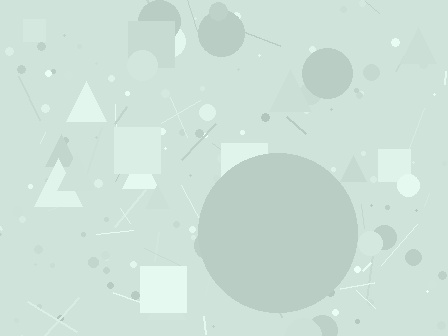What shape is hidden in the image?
A circle is hidden in the image.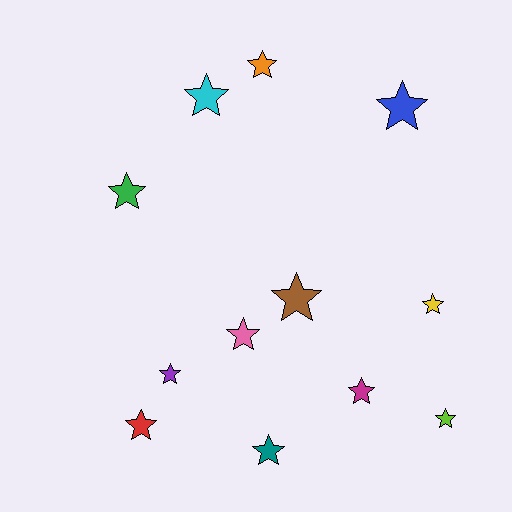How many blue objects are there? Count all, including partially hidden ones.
There is 1 blue object.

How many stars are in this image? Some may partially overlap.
There are 12 stars.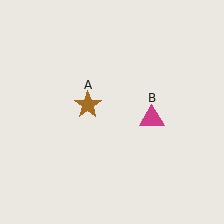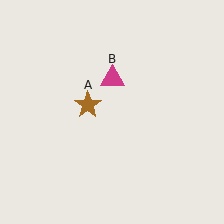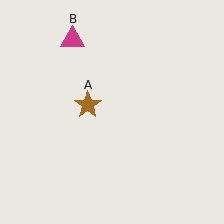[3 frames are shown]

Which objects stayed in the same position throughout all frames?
Brown star (object A) remained stationary.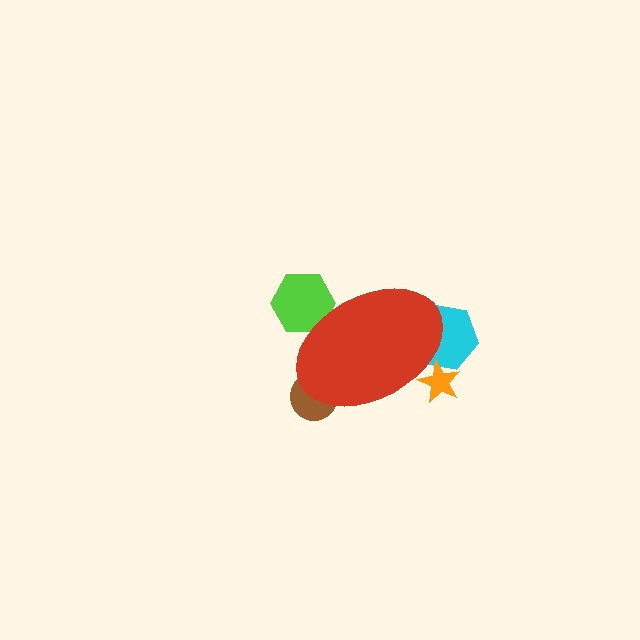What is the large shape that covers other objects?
A red ellipse.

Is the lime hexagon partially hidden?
Yes, the lime hexagon is partially hidden behind the red ellipse.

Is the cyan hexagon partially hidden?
Yes, the cyan hexagon is partially hidden behind the red ellipse.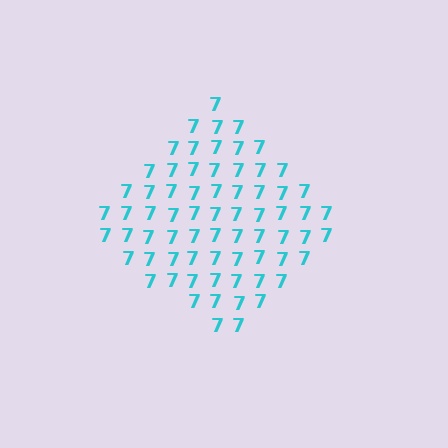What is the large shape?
The large shape is a diamond.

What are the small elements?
The small elements are digit 7's.